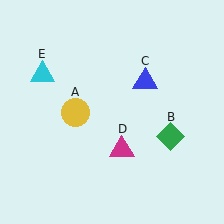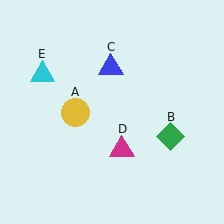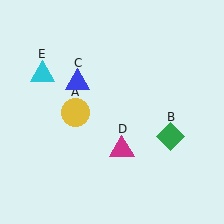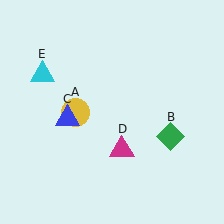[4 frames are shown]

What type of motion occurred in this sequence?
The blue triangle (object C) rotated counterclockwise around the center of the scene.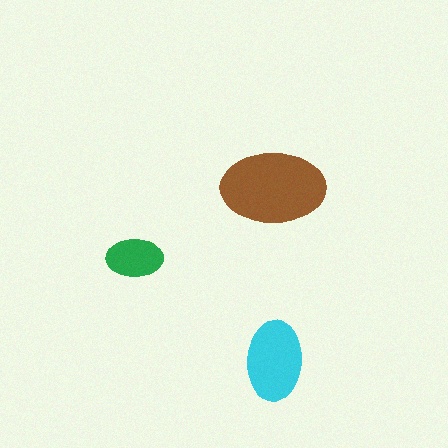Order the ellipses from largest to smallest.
the brown one, the cyan one, the green one.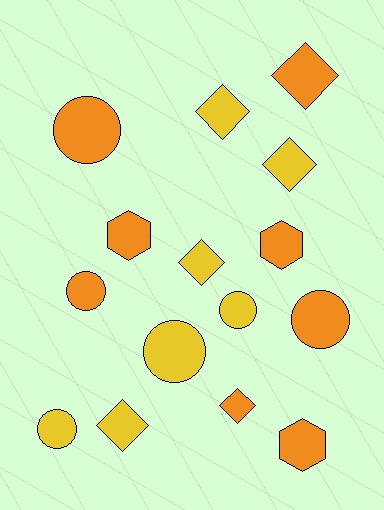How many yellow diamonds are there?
There are 4 yellow diamonds.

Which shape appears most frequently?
Circle, with 6 objects.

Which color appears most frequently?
Orange, with 8 objects.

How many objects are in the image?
There are 15 objects.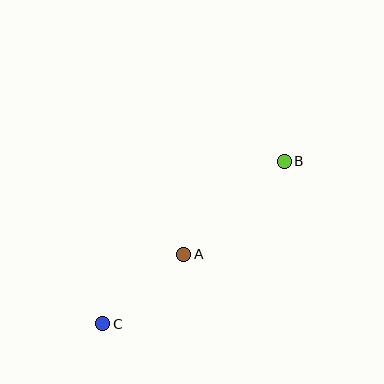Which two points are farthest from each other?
Points B and C are farthest from each other.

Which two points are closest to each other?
Points A and C are closest to each other.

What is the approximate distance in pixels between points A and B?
The distance between A and B is approximately 137 pixels.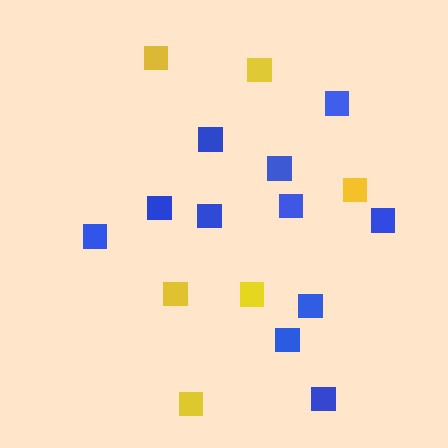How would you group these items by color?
There are 2 groups: one group of yellow squares (6) and one group of blue squares (11).